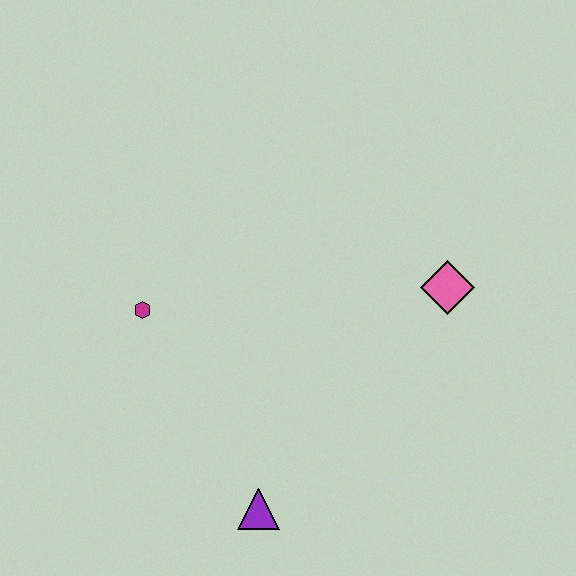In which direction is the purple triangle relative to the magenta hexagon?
The purple triangle is below the magenta hexagon.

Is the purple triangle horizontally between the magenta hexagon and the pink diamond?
Yes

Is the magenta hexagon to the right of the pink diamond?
No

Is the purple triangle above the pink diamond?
No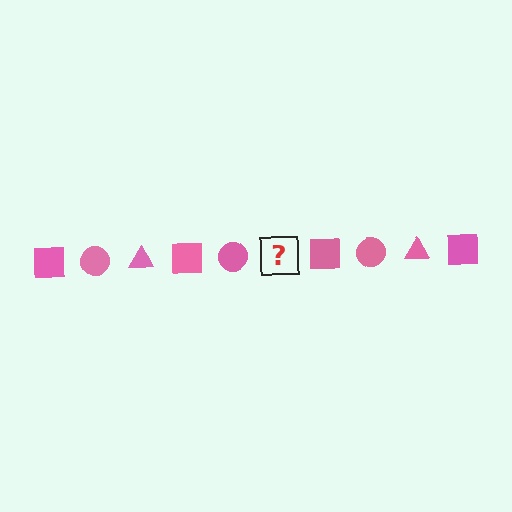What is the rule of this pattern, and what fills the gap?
The rule is that the pattern cycles through square, circle, triangle shapes in pink. The gap should be filled with a pink triangle.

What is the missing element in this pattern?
The missing element is a pink triangle.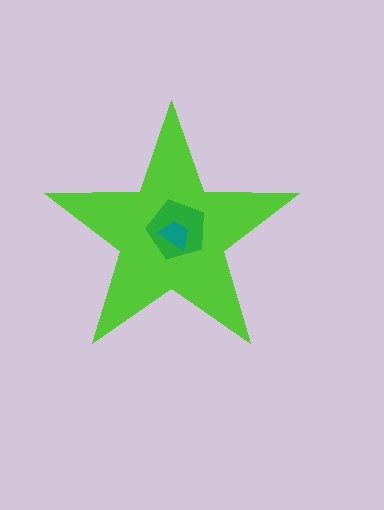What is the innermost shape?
The teal trapezoid.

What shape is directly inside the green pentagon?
The teal trapezoid.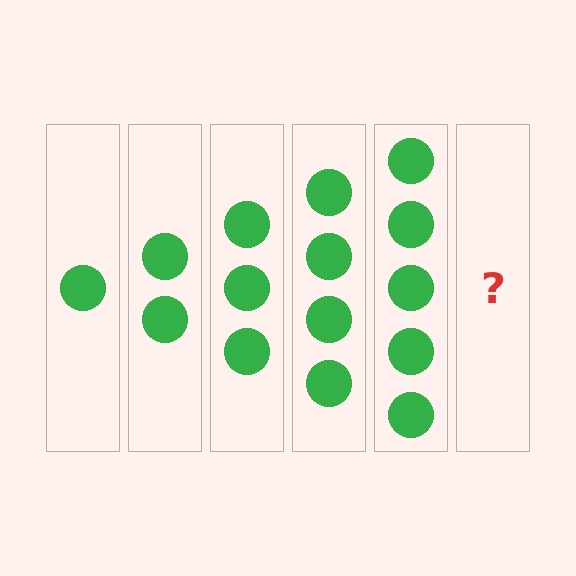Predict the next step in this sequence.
The next step is 6 circles.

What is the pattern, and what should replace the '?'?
The pattern is that each step adds one more circle. The '?' should be 6 circles.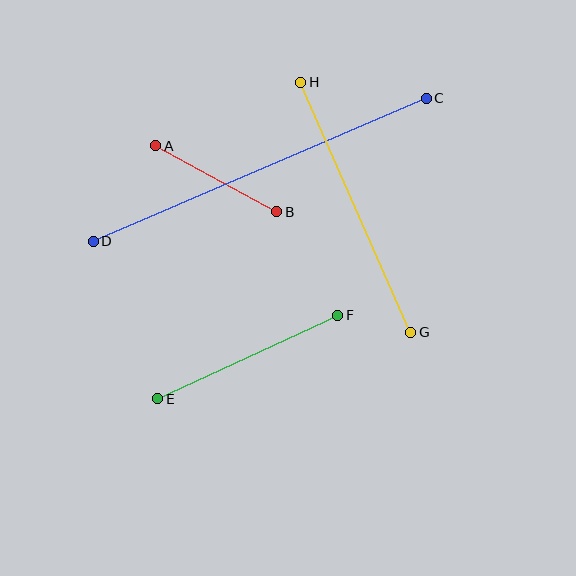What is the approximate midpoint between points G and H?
The midpoint is at approximately (356, 207) pixels.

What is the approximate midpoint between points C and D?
The midpoint is at approximately (260, 170) pixels.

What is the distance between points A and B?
The distance is approximately 138 pixels.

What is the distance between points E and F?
The distance is approximately 199 pixels.